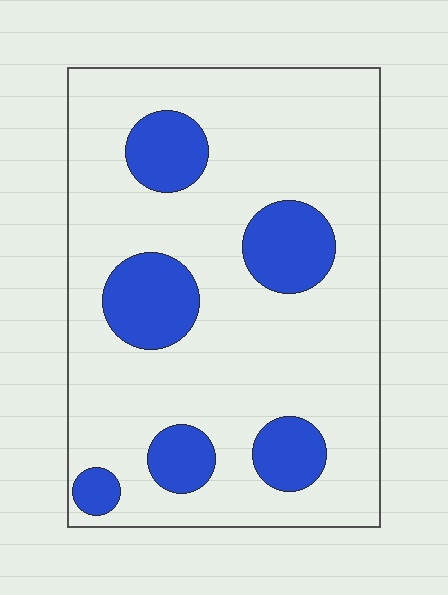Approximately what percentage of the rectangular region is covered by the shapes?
Approximately 20%.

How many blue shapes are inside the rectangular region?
6.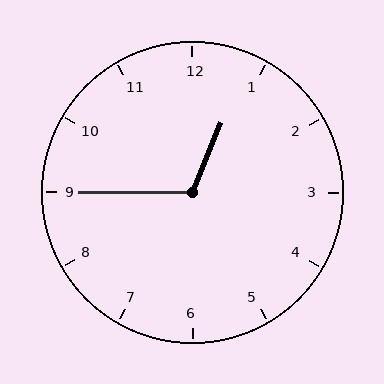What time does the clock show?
12:45.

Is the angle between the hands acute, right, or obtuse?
It is obtuse.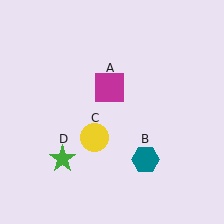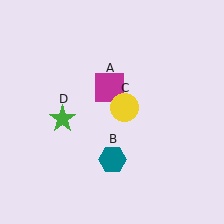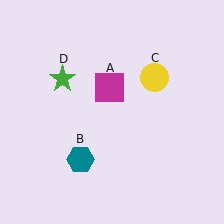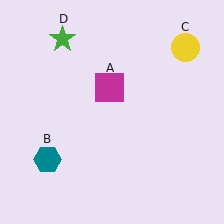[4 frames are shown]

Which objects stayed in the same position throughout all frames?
Magenta square (object A) remained stationary.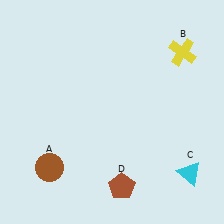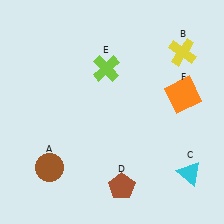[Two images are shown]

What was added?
A lime cross (E), an orange square (F) were added in Image 2.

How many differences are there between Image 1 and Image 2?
There are 2 differences between the two images.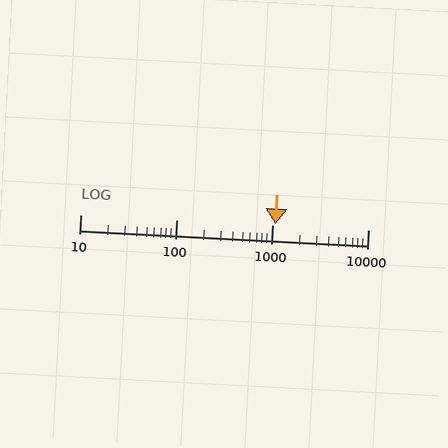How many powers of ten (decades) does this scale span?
The scale spans 3 decades, from 10 to 10000.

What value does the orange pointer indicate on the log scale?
The pointer indicates approximately 1100.